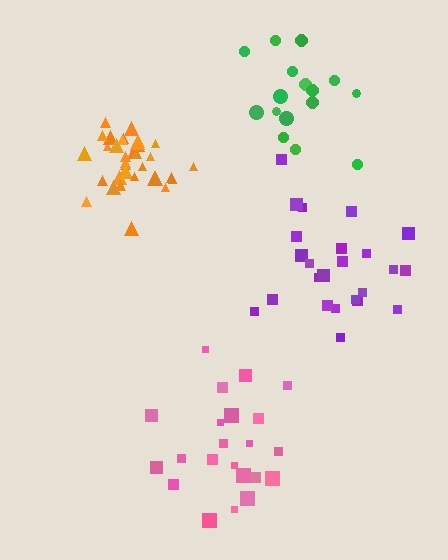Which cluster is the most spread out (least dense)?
Green.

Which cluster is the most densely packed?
Orange.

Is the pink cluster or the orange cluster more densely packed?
Orange.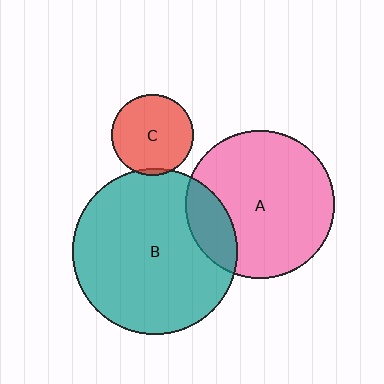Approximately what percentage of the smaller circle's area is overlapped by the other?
Approximately 5%.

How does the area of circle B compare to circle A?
Approximately 1.2 times.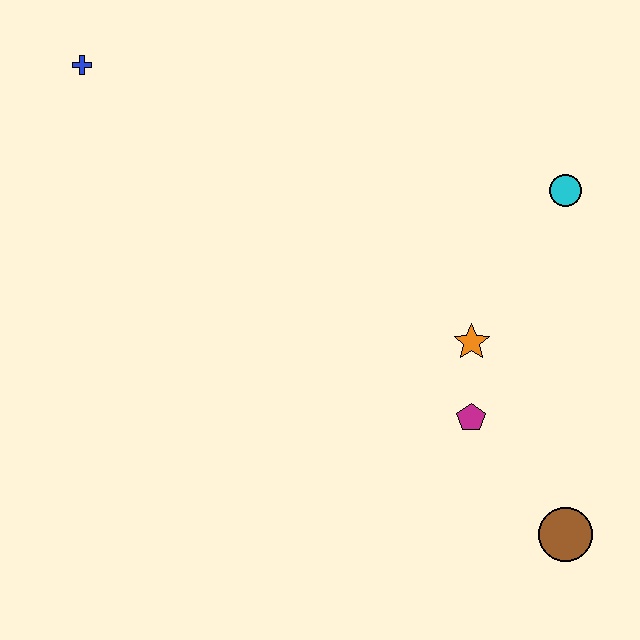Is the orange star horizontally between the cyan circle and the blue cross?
Yes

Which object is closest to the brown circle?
The magenta pentagon is closest to the brown circle.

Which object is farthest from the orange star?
The blue cross is farthest from the orange star.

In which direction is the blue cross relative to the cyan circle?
The blue cross is to the left of the cyan circle.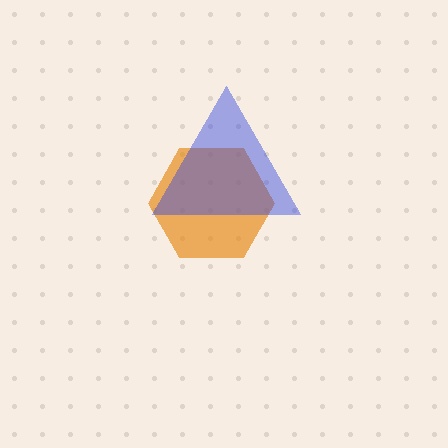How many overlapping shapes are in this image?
There are 2 overlapping shapes in the image.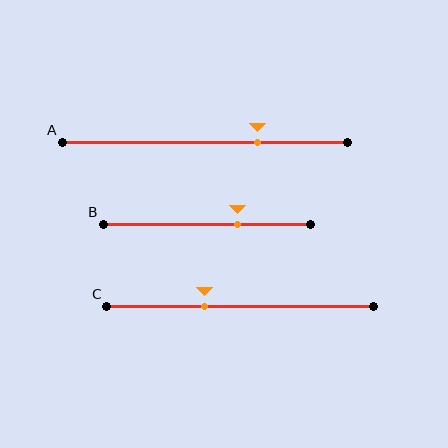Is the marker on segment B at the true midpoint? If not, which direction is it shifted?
No, the marker on segment B is shifted to the right by about 15% of the segment length.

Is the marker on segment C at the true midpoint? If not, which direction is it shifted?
No, the marker on segment C is shifted to the left by about 13% of the segment length.